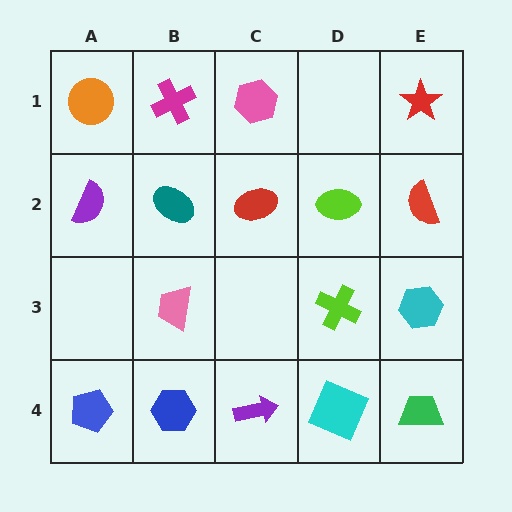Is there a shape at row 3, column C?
No, that cell is empty.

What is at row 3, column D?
A lime cross.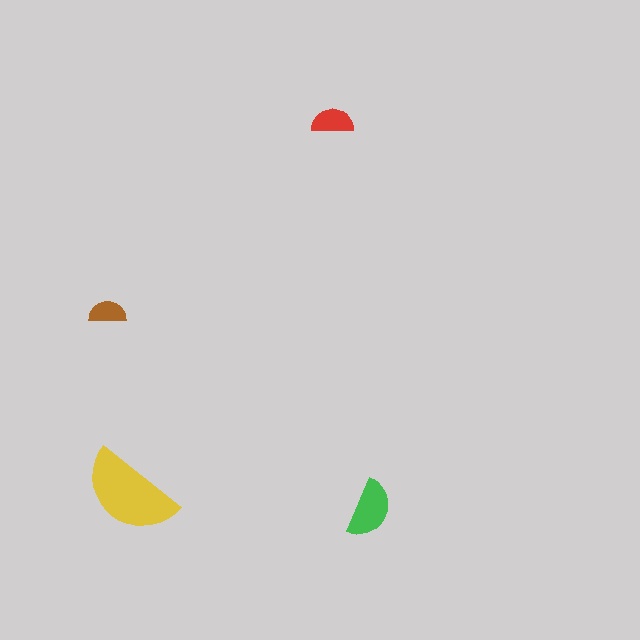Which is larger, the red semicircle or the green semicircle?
The green one.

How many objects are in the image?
There are 4 objects in the image.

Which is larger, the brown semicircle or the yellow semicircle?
The yellow one.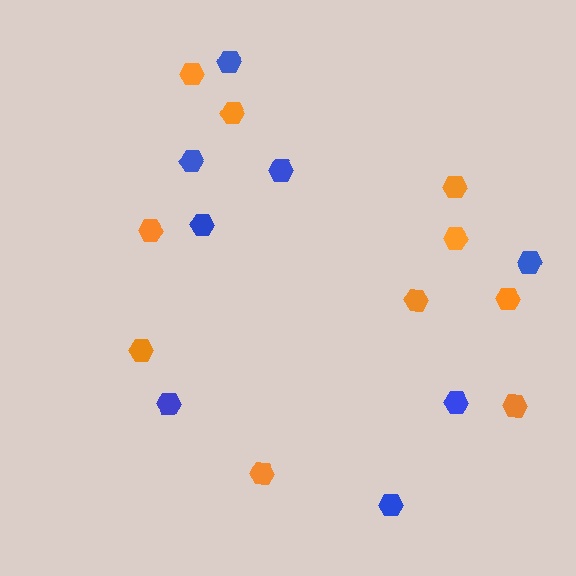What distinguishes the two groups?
There are 2 groups: one group of blue hexagons (8) and one group of orange hexagons (10).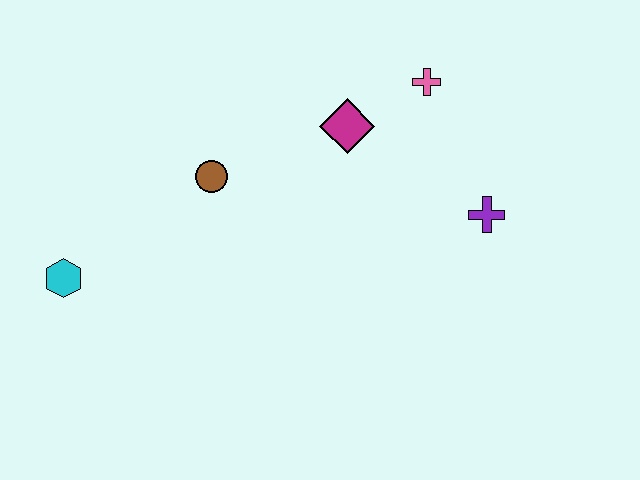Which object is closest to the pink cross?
The magenta diamond is closest to the pink cross.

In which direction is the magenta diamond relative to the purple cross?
The magenta diamond is to the left of the purple cross.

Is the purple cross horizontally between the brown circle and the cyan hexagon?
No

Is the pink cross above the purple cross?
Yes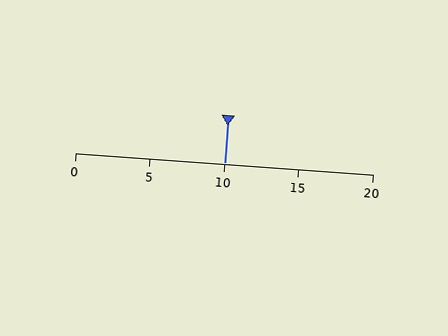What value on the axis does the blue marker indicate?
The marker indicates approximately 10.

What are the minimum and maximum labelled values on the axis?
The axis runs from 0 to 20.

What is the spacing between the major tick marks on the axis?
The major ticks are spaced 5 apart.